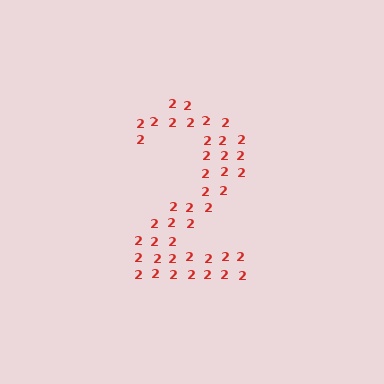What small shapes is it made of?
It is made of small digit 2's.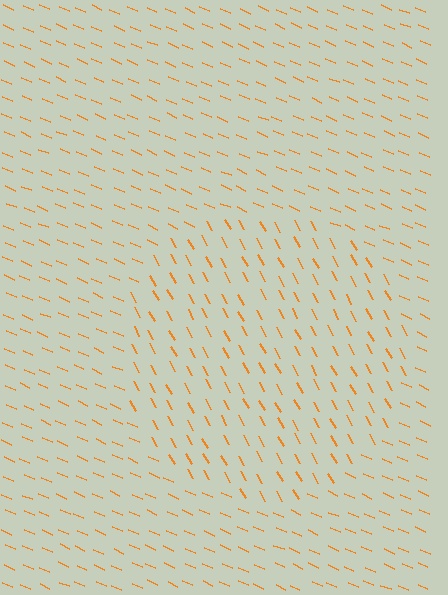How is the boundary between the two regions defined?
The boundary is defined purely by a change in line orientation (approximately 38 degrees difference). All lines are the same color and thickness.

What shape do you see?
I see a circle.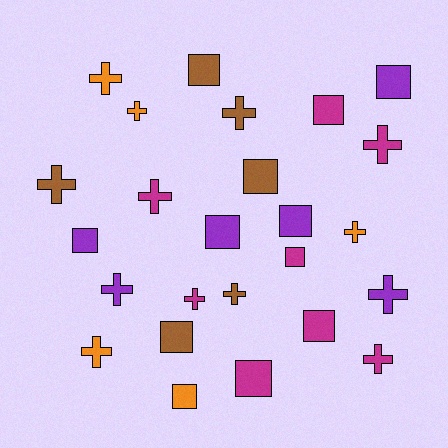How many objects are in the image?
There are 25 objects.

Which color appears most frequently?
Magenta, with 8 objects.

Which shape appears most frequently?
Cross, with 13 objects.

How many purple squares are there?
There are 4 purple squares.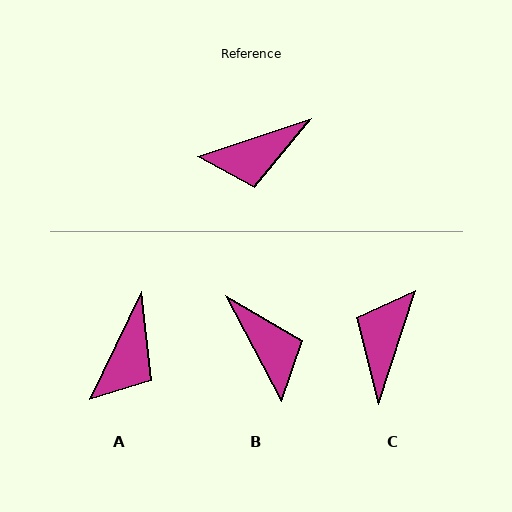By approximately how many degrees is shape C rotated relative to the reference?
Approximately 126 degrees clockwise.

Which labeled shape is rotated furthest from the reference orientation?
C, about 126 degrees away.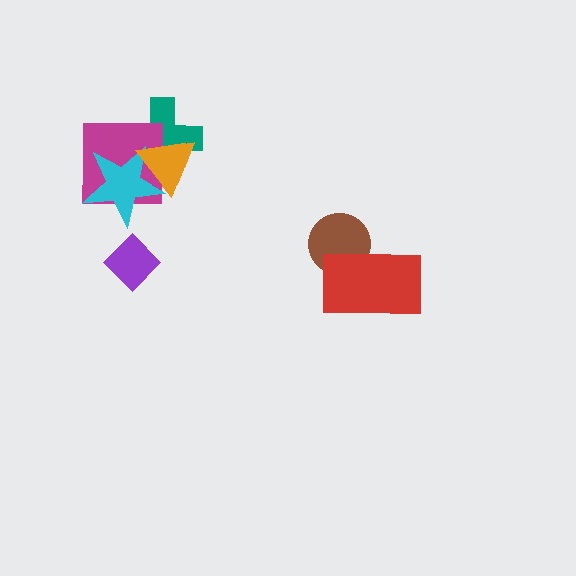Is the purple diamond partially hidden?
No, no other shape covers it.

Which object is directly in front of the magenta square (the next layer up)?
The cyan star is directly in front of the magenta square.